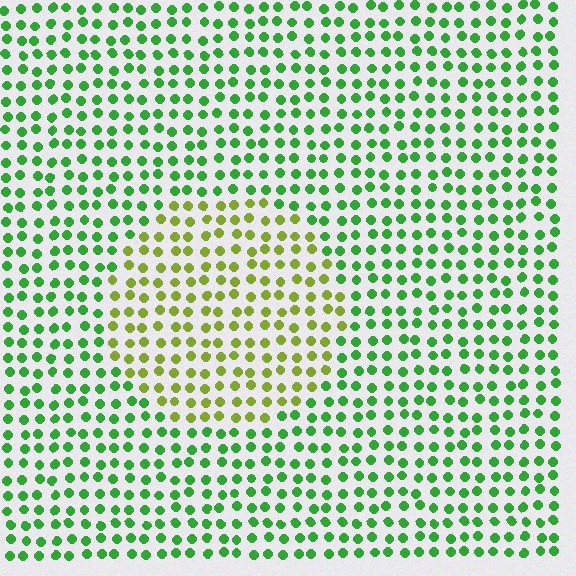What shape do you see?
I see a circle.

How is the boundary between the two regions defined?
The boundary is defined purely by a slight shift in hue (about 45 degrees). Spacing, size, and orientation are identical on both sides.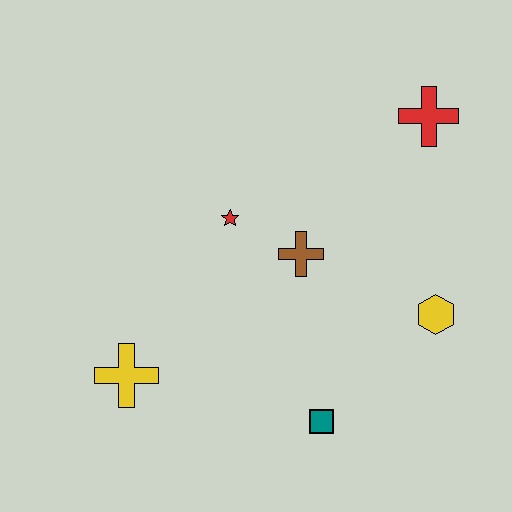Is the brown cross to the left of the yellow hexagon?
Yes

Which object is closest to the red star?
The brown cross is closest to the red star.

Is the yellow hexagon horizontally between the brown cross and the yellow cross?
No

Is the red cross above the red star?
Yes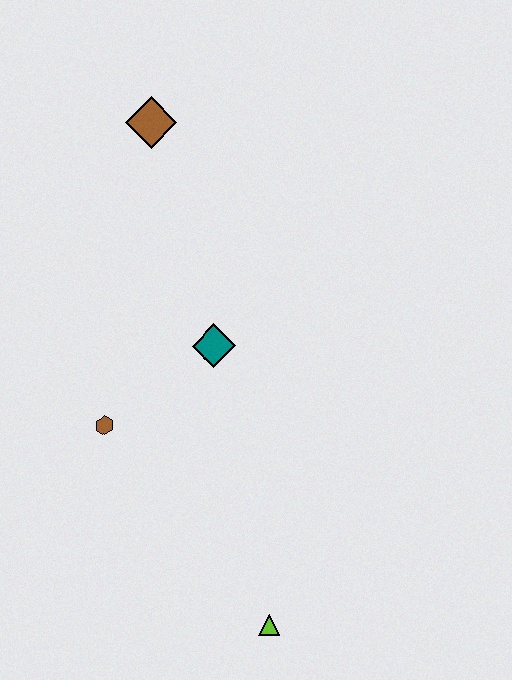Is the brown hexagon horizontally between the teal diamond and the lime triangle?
No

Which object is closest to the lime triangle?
The brown hexagon is closest to the lime triangle.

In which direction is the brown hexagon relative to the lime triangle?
The brown hexagon is above the lime triangle.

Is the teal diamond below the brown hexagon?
No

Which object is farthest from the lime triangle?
The brown diamond is farthest from the lime triangle.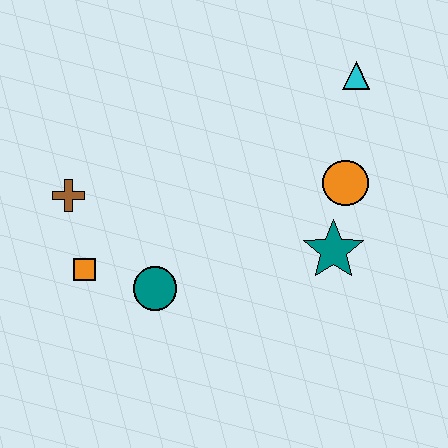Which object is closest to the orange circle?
The teal star is closest to the orange circle.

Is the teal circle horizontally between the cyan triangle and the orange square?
Yes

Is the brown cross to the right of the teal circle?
No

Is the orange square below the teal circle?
No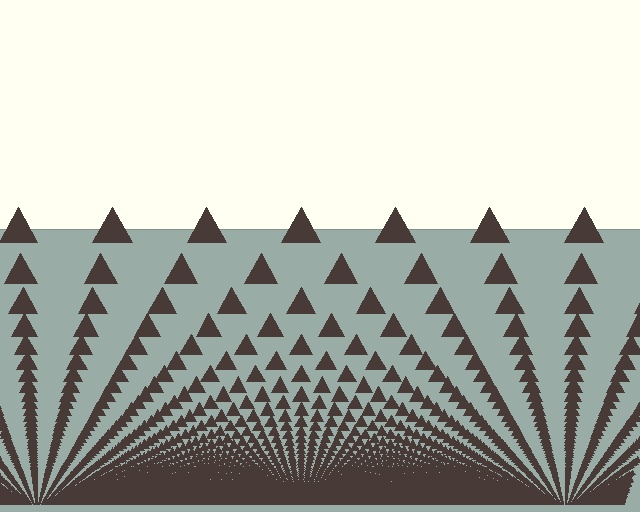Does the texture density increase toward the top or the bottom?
Density increases toward the bottom.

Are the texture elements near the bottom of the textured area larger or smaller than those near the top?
Smaller. The gradient is inverted — elements near the bottom are smaller and denser.